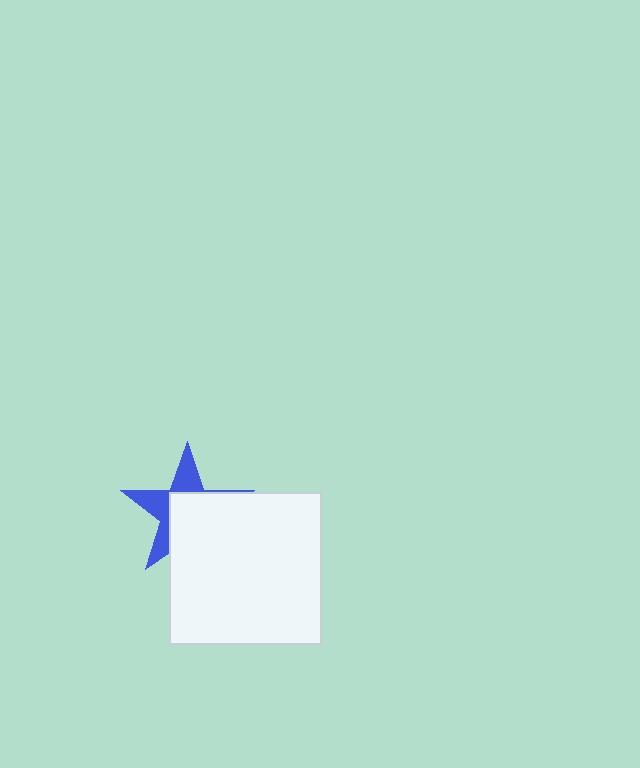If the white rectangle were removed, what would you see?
You would see the complete blue star.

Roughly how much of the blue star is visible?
A small part of it is visible (roughly 43%).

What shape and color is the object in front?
The object in front is a white rectangle.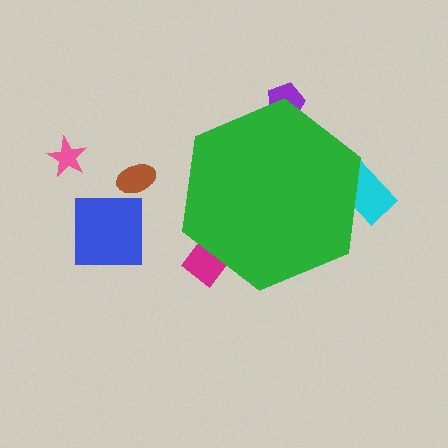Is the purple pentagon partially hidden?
Yes, the purple pentagon is partially hidden behind the green hexagon.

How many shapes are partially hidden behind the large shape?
3 shapes are partially hidden.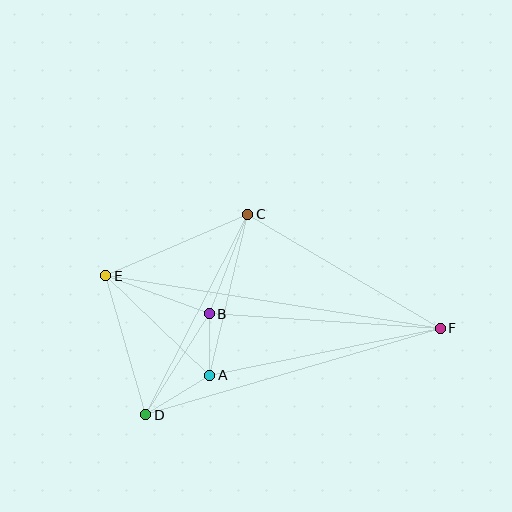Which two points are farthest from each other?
Points E and F are farthest from each other.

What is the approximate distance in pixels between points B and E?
The distance between B and E is approximately 110 pixels.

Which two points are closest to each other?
Points A and B are closest to each other.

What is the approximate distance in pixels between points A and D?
The distance between A and D is approximately 75 pixels.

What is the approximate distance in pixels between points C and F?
The distance between C and F is approximately 223 pixels.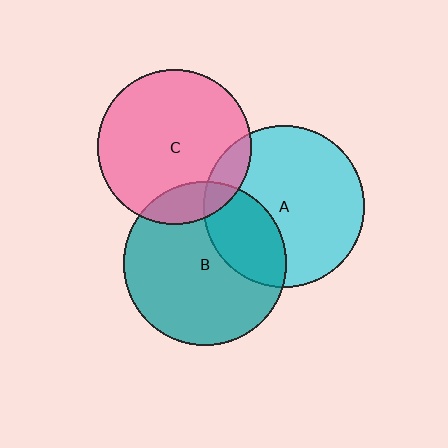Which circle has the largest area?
Circle B (teal).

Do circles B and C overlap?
Yes.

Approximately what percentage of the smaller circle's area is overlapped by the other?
Approximately 15%.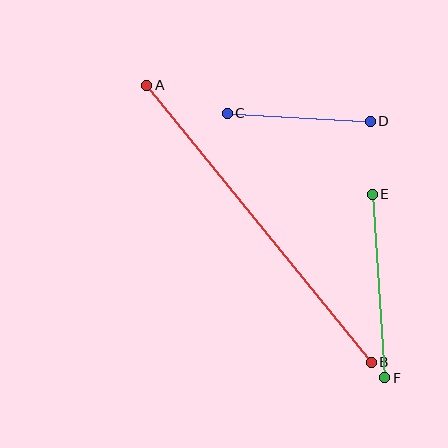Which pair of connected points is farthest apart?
Points A and B are farthest apart.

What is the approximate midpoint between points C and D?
The midpoint is at approximately (299, 117) pixels.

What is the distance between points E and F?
The distance is approximately 184 pixels.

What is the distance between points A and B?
The distance is approximately 357 pixels.